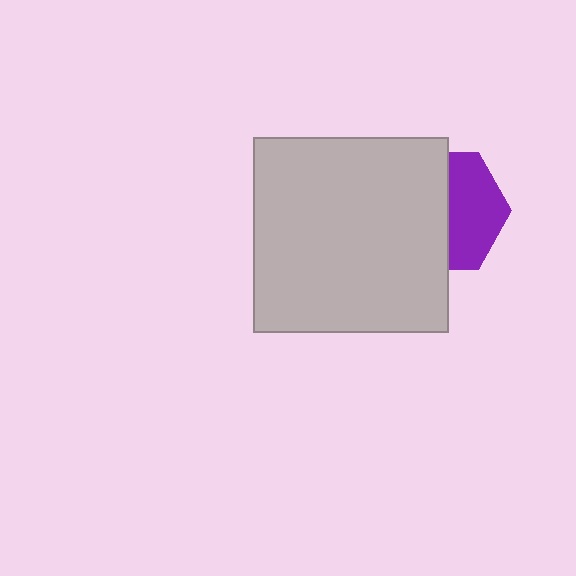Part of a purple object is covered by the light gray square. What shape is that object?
It is a hexagon.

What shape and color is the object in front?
The object in front is a light gray square.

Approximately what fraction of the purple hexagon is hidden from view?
Roughly 55% of the purple hexagon is hidden behind the light gray square.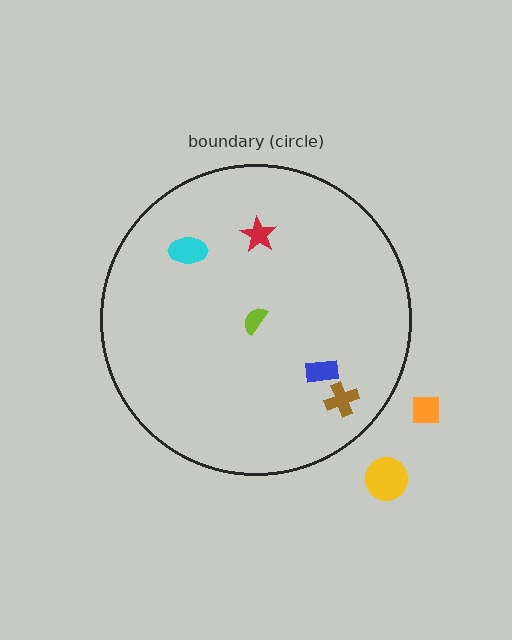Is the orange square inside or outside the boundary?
Outside.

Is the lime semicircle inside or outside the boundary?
Inside.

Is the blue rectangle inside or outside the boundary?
Inside.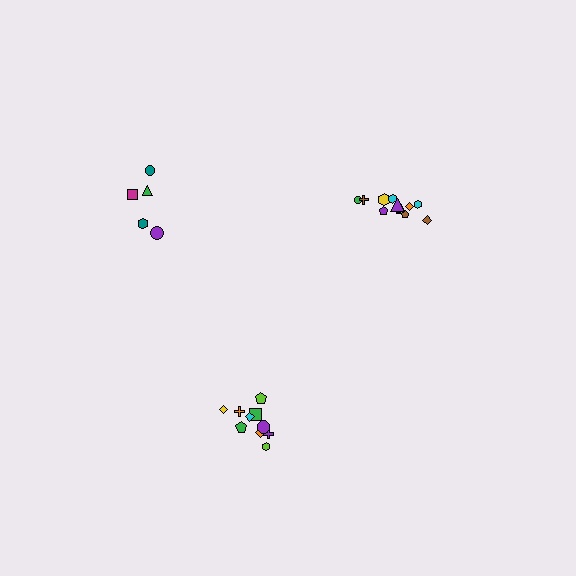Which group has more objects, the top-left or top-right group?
The top-right group.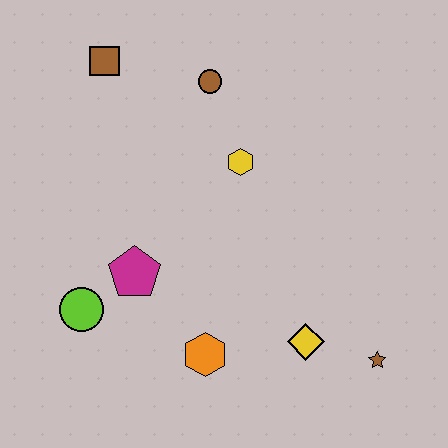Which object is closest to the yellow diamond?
The brown star is closest to the yellow diamond.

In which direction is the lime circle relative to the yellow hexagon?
The lime circle is to the left of the yellow hexagon.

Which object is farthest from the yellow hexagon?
The brown star is farthest from the yellow hexagon.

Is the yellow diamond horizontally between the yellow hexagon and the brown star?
Yes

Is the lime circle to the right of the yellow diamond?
No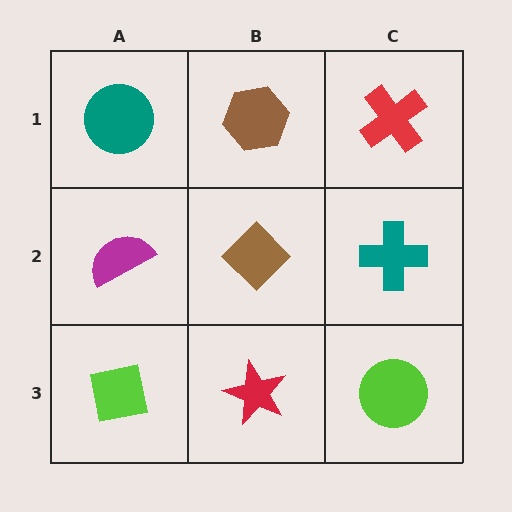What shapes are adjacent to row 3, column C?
A teal cross (row 2, column C), a red star (row 3, column B).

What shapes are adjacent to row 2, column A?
A teal circle (row 1, column A), a lime square (row 3, column A), a brown diamond (row 2, column B).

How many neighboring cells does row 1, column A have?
2.